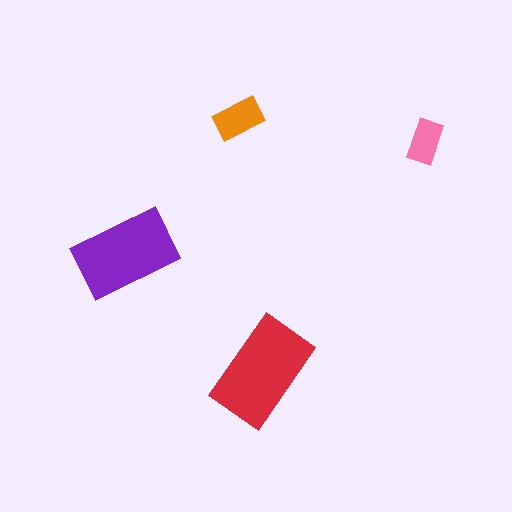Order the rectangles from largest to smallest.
the red one, the purple one, the orange one, the pink one.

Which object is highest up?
The orange rectangle is topmost.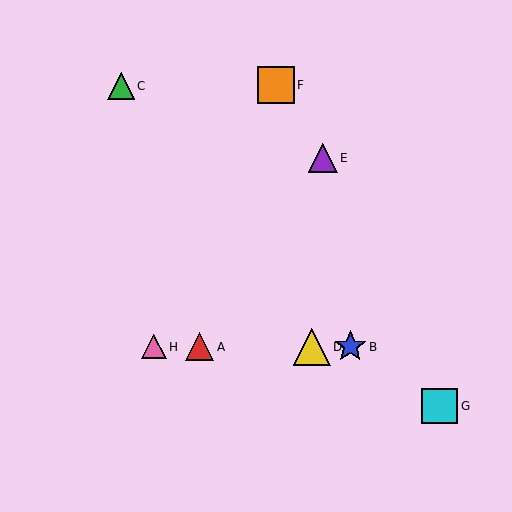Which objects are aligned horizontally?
Objects A, B, D, H are aligned horizontally.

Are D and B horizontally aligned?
Yes, both are at y≈347.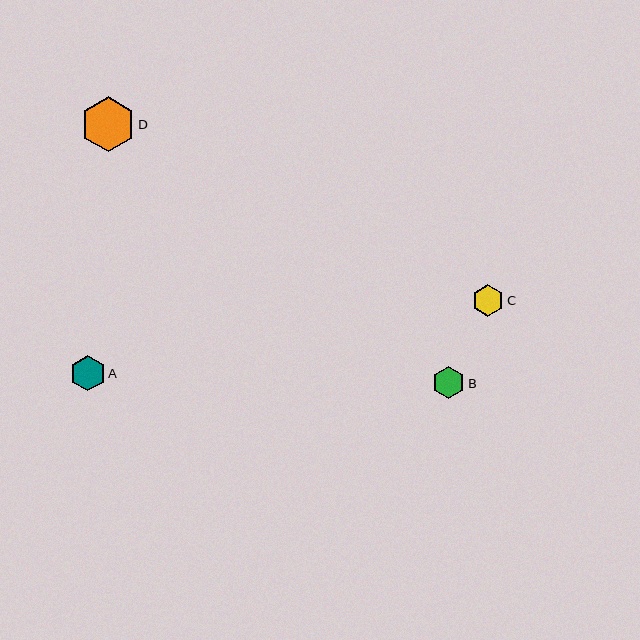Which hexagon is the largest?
Hexagon D is the largest with a size of approximately 55 pixels.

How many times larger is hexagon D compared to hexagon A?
Hexagon D is approximately 1.5 times the size of hexagon A.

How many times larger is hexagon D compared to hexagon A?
Hexagon D is approximately 1.5 times the size of hexagon A.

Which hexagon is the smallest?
Hexagon C is the smallest with a size of approximately 32 pixels.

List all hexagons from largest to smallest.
From largest to smallest: D, A, B, C.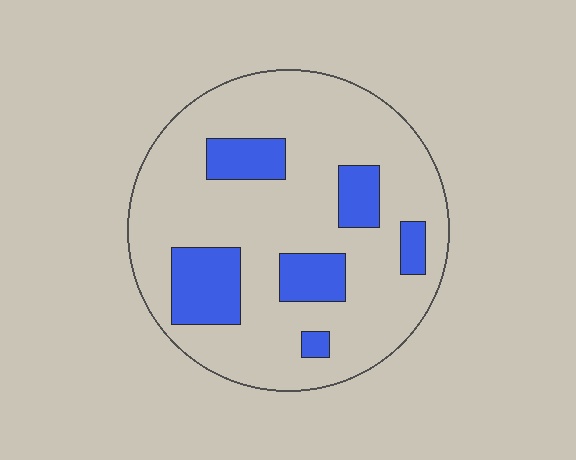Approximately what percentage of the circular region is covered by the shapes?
Approximately 20%.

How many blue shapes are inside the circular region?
6.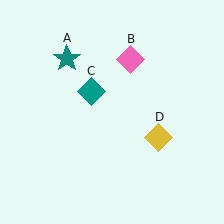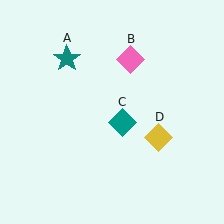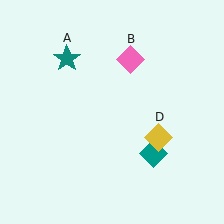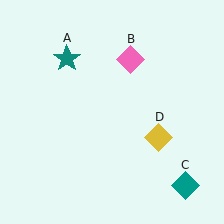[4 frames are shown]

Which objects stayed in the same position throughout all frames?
Teal star (object A) and pink diamond (object B) and yellow diamond (object D) remained stationary.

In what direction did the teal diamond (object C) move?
The teal diamond (object C) moved down and to the right.